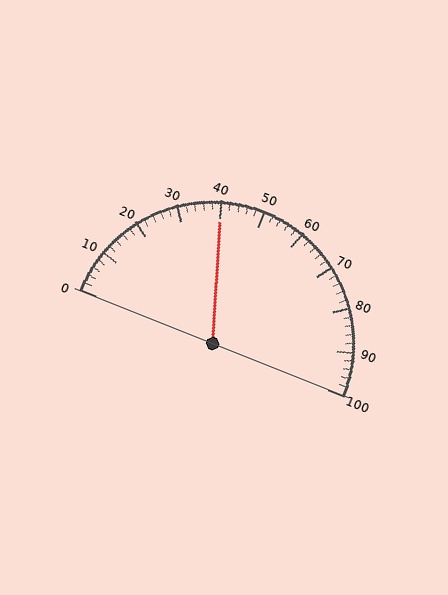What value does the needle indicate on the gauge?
The needle indicates approximately 40.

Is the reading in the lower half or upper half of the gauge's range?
The reading is in the lower half of the range (0 to 100).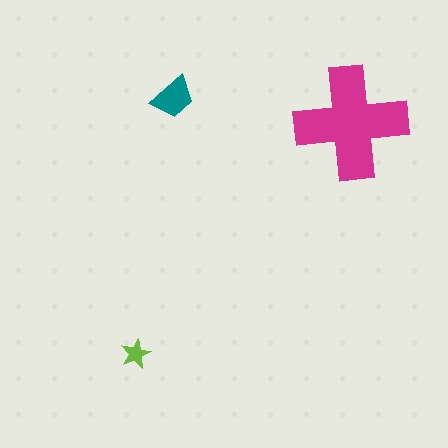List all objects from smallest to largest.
The lime star, the teal trapezoid, the magenta cross.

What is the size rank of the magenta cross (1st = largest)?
1st.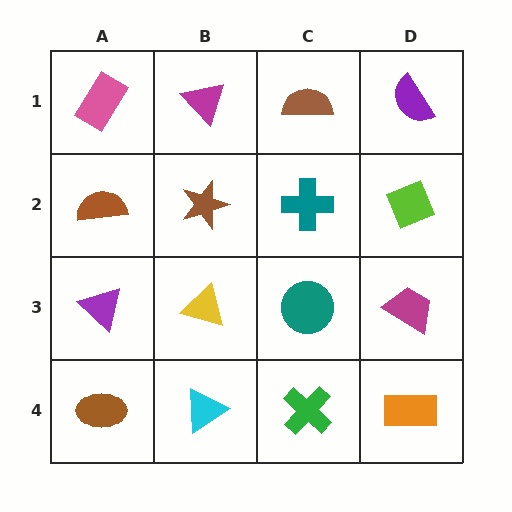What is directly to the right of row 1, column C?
A purple semicircle.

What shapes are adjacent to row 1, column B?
A brown star (row 2, column B), a pink rectangle (row 1, column A), a brown semicircle (row 1, column C).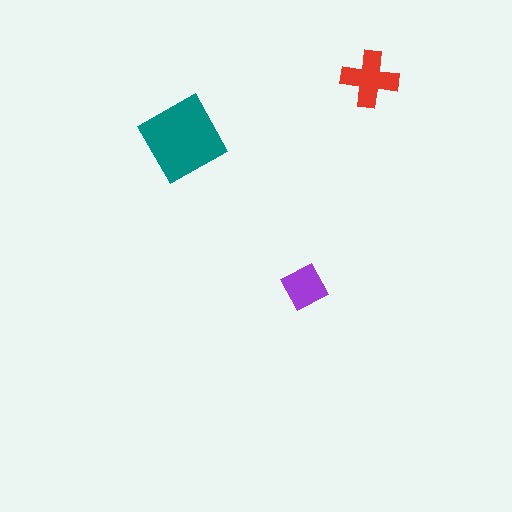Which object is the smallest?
The purple diamond.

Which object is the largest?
The teal square.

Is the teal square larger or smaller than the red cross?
Larger.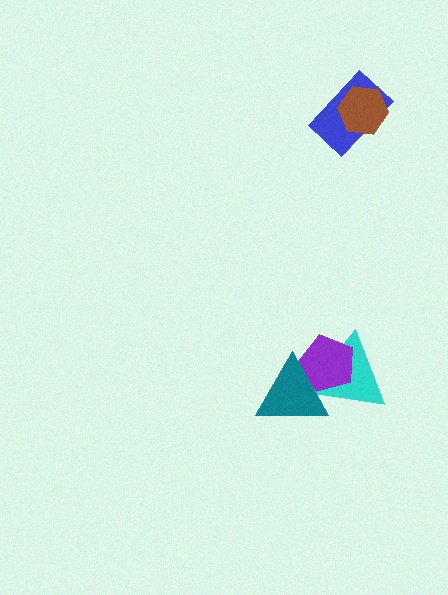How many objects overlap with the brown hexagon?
1 object overlaps with the brown hexagon.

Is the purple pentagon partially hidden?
Yes, it is partially covered by another shape.